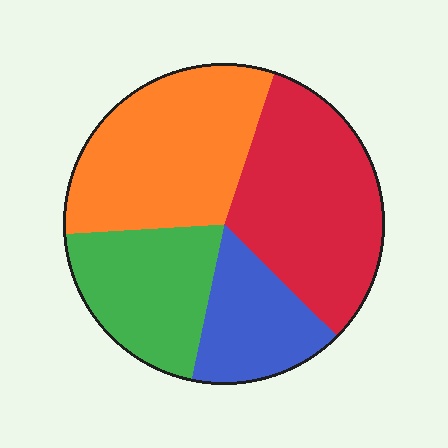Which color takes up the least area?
Blue, at roughly 15%.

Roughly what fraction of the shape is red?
Red covers around 30% of the shape.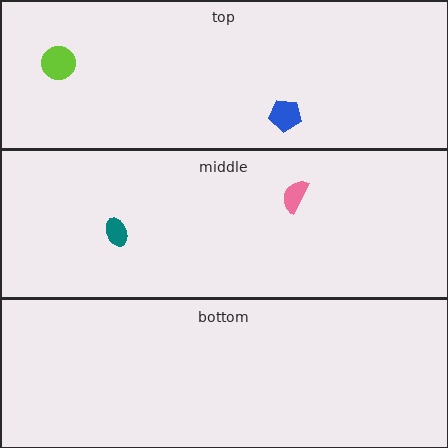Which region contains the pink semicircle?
The middle region.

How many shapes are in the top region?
2.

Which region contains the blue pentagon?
The top region.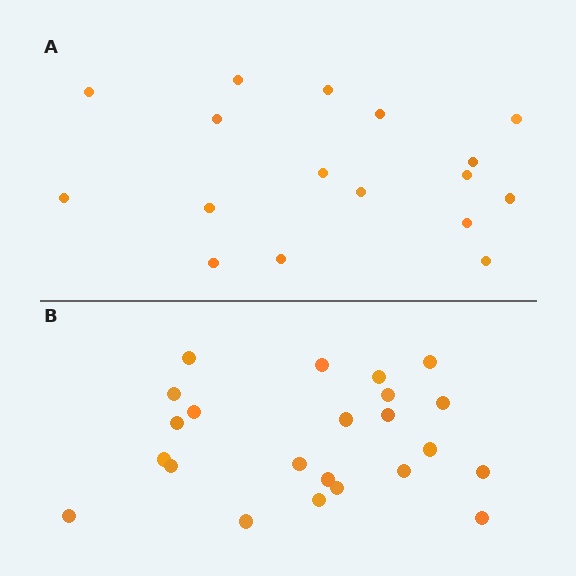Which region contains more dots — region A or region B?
Region B (the bottom region) has more dots.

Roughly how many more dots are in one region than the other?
Region B has about 6 more dots than region A.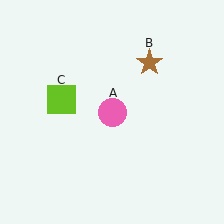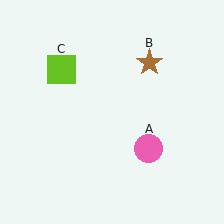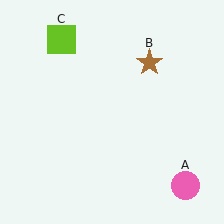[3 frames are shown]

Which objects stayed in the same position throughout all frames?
Brown star (object B) remained stationary.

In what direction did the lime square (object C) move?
The lime square (object C) moved up.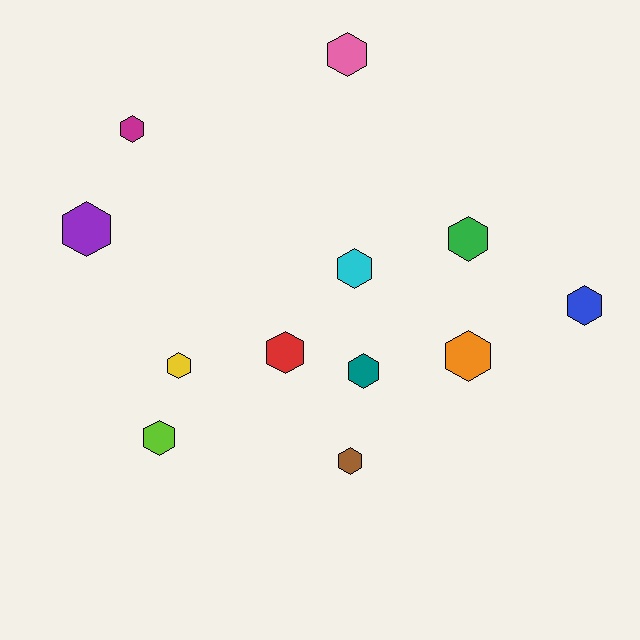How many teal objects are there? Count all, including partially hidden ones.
There is 1 teal object.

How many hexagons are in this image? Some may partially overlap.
There are 12 hexagons.